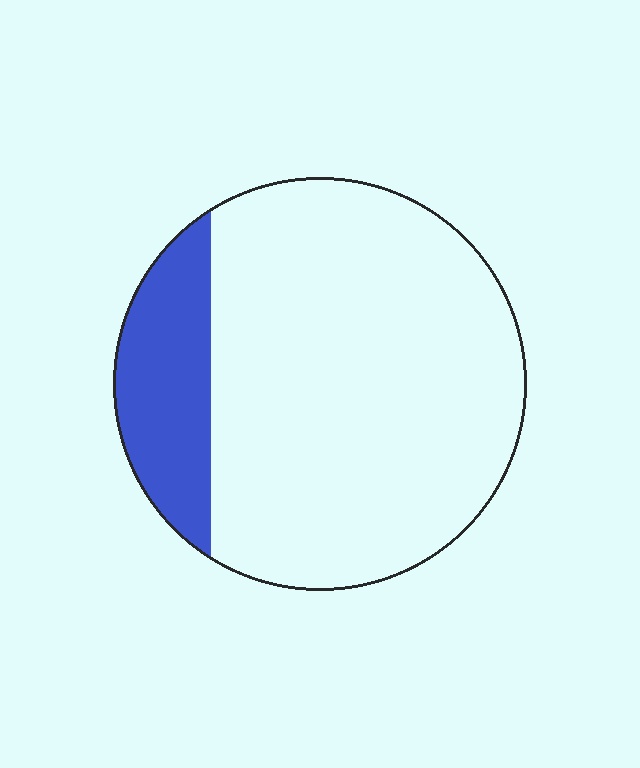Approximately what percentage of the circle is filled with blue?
Approximately 20%.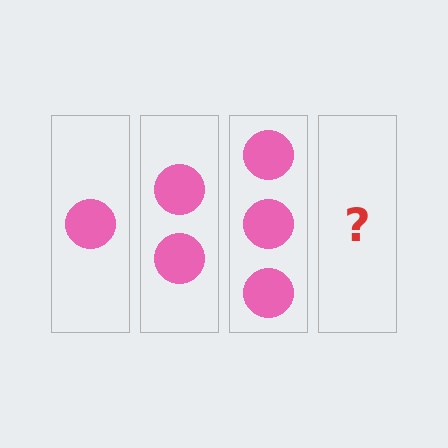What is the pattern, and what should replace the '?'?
The pattern is that each step adds one more circle. The '?' should be 4 circles.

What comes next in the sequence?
The next element should be 4 circles.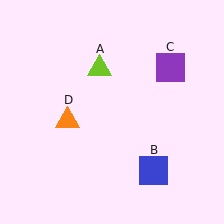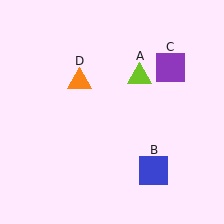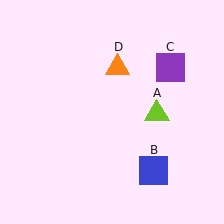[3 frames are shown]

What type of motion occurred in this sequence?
The lime triangle (object A), orange triangle (object D) rotated clockwise around the center of the scene.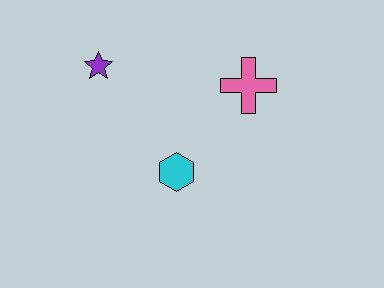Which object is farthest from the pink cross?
The purple star is farthest from the pink cross.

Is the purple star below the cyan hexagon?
No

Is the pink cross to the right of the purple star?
Yes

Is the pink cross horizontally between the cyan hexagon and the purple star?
No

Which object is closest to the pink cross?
The cyan hexagon is closest to the pink cross.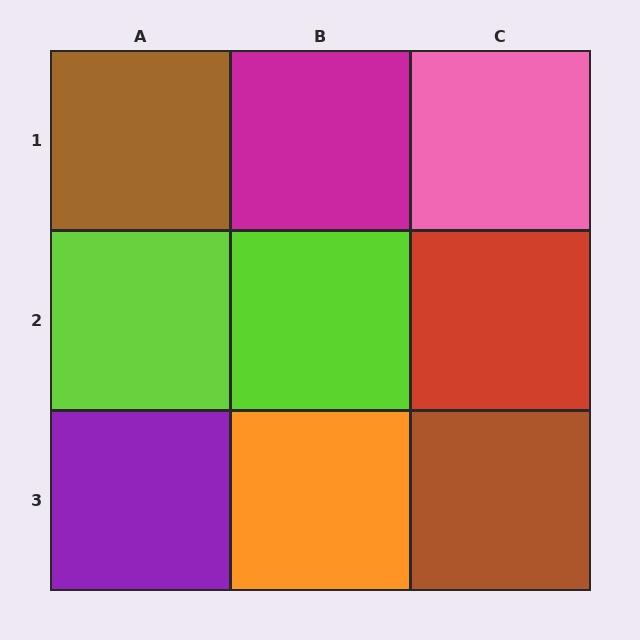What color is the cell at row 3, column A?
Purple.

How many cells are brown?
2 cells are brown.